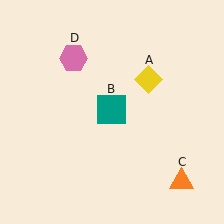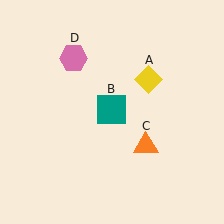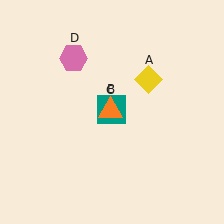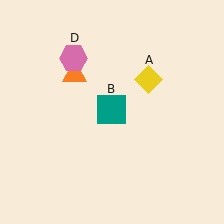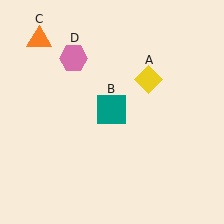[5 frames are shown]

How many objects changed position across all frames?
1 object changed position: orange triangle (object C).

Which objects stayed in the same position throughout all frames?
Yellow diamond (object A) and teal square (object B) and pink hexagon (object D) remained stationary.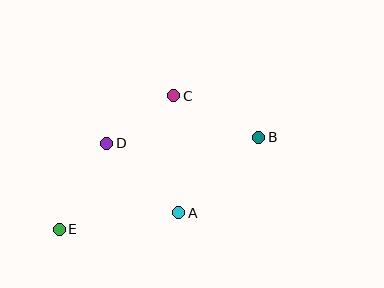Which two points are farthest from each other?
Points B and E are farthest from each other.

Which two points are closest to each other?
Points C and D are closest to each other.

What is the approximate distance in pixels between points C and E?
The distance between C and E is approximately 176 pixels.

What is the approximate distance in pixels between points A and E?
The distance between A and E is approximately 121 pixels.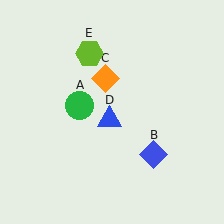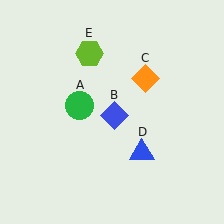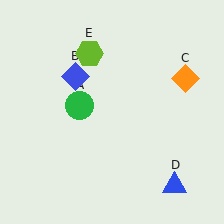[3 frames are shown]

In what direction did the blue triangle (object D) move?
The blue triangle (object D) moved down and to the right.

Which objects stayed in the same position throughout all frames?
Green circle (object A) and lime hexagon (object E) remained stationary.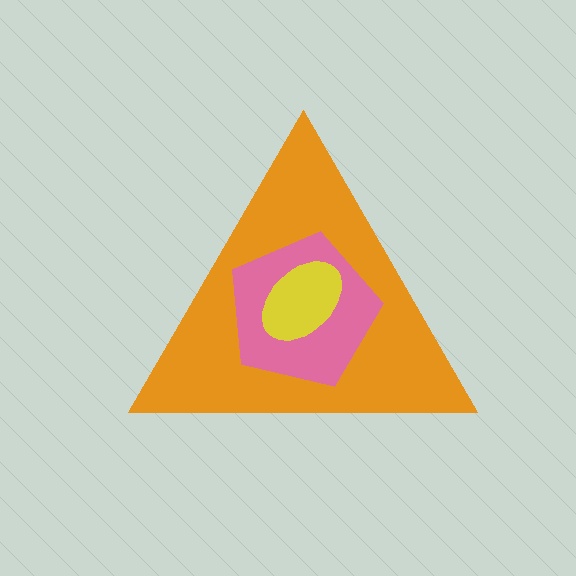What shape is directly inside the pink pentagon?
The yellow ellipse.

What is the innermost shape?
The yellow ellipse.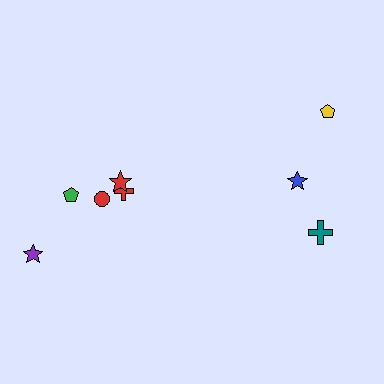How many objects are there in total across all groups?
There are 8 objects.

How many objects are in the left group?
There are 5 objects.